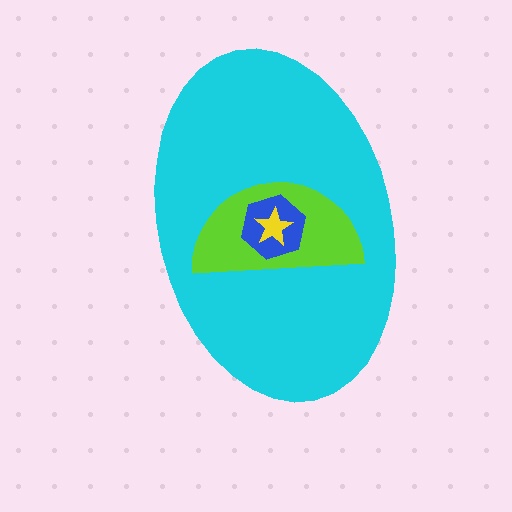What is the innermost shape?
The yellow star.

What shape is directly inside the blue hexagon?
The yellow star.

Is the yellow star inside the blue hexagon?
Yes.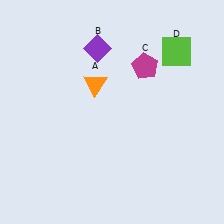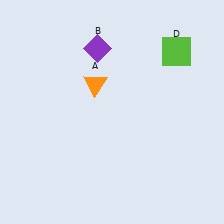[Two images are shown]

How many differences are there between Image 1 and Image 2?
There is 1 difference between the two images.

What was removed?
The magenta pentagon (C) was removed in Image 2.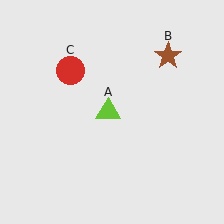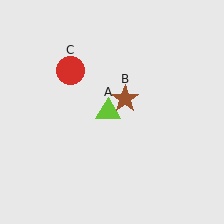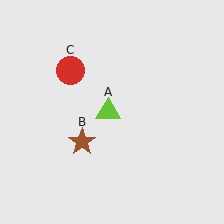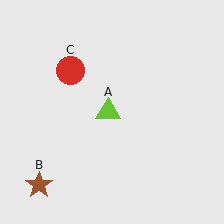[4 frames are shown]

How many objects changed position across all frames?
1 object changed position: brown star (object B).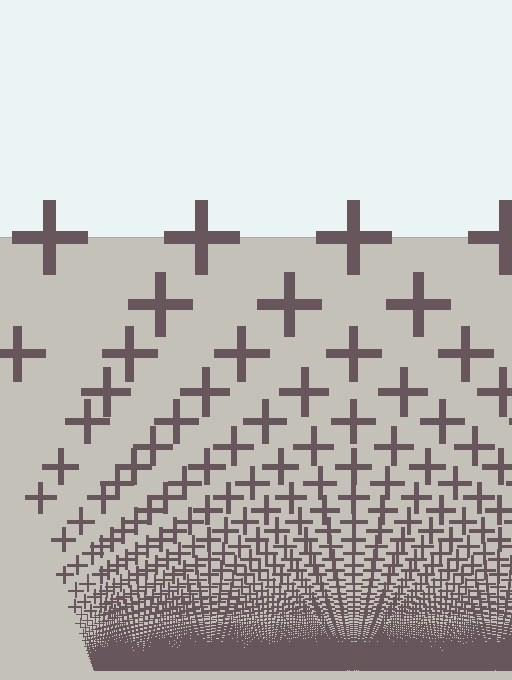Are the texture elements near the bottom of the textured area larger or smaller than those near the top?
Smaller. The gradient is inverted — elements near the bottom are smaller and denser.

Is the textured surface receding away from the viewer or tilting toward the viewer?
The surface appears to tilt toward the viewer. Texture elements get larger and sparser toward the top.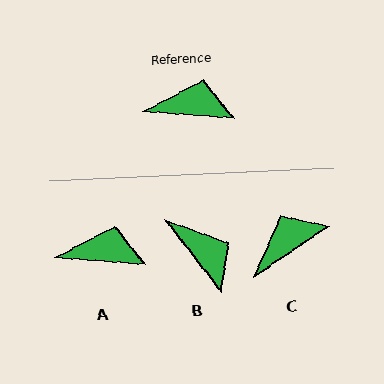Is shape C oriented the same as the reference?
No, it is off by about 38 degrees.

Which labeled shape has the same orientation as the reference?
A.